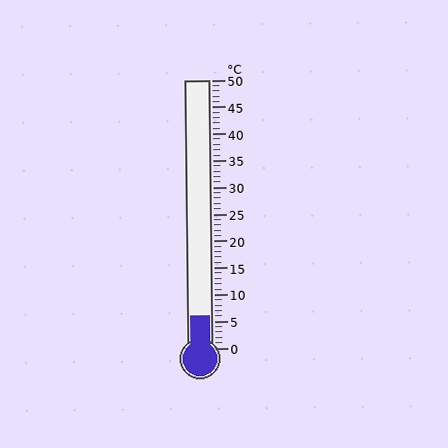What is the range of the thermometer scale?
The thermometer scale ranges from 0°C to 50°C.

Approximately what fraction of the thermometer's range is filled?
The thermometer is filled to approximately 10% of its range.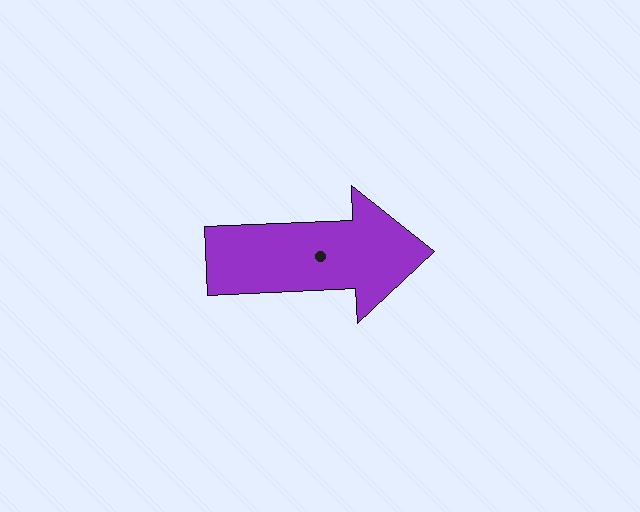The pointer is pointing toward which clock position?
Roughly 3 o'clock.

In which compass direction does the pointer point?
East.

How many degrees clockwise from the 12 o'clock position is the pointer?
Approximately 88 degrees.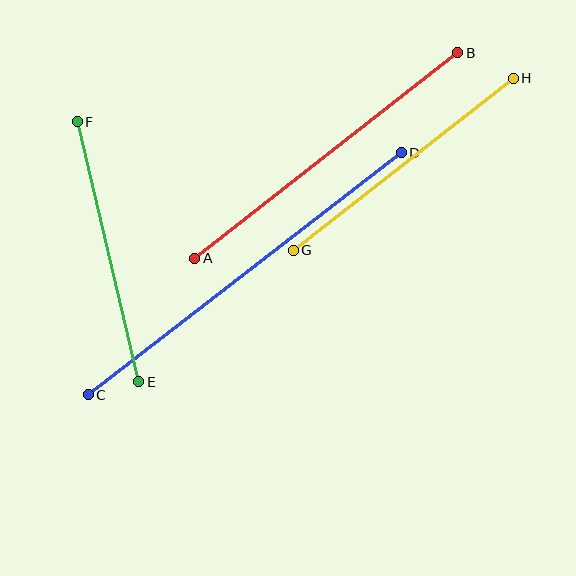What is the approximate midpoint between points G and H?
The midpoint is at approximately (403, 164) pixels.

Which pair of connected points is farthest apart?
Points C and D are farthest apart.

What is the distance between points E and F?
The distance is approximately 267 pixels.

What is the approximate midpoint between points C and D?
The midpoint is at approximately (245, 274) pixels.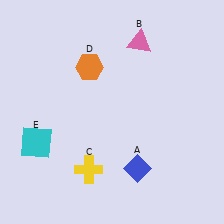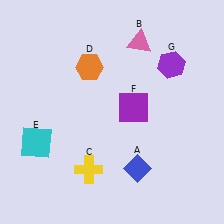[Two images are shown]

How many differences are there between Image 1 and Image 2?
There are 2 differences between the two images.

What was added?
A purple square (F), a purple hexagon (G) were added in Image 2.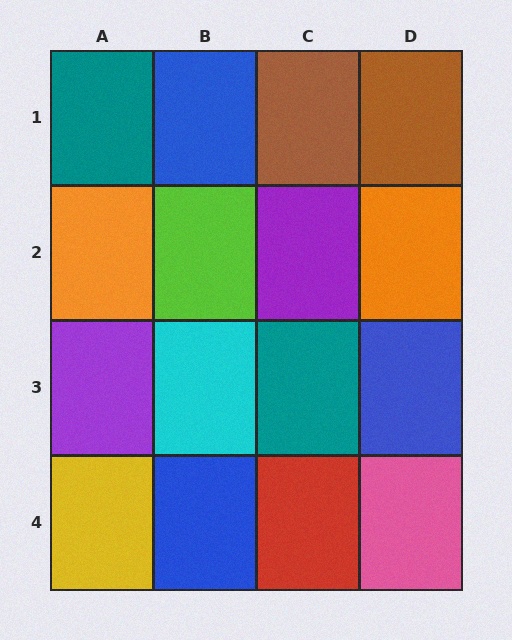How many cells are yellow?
1 cell is yellow.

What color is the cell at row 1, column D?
Brown.